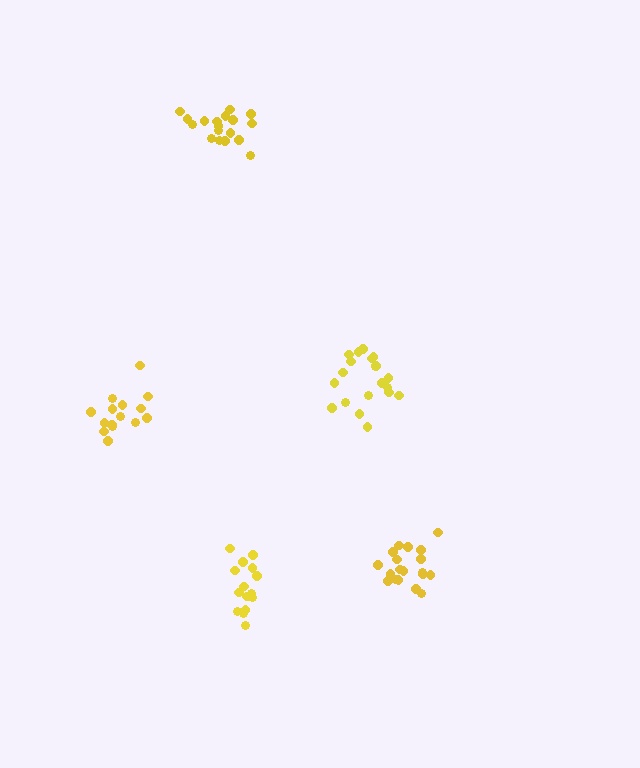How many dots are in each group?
Group 1: 20 dots, Group 2: 18 dots, Group 3: 15 dots, Group 4: 15 dots, Group 5: 20 dots (88 total).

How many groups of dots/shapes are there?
There are 5 groups.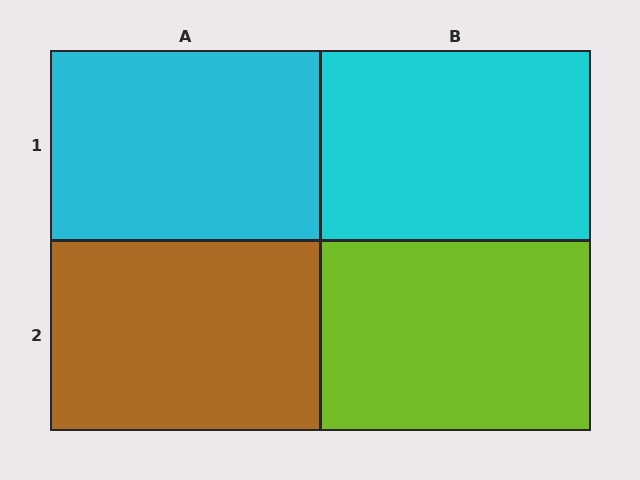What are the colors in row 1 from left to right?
Cyan, cyan.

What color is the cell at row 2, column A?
Brown.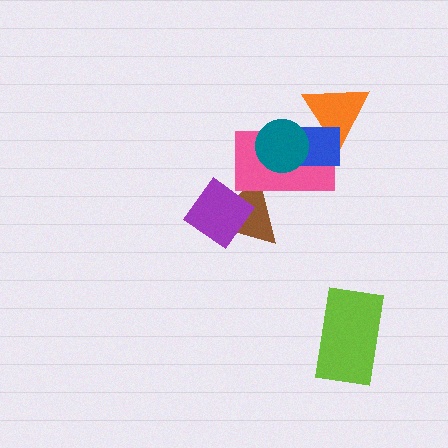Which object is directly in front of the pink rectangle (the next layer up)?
The blue rectangle is directly in front of the pink rectangle.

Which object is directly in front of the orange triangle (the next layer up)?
The pink rectangle is directly in front of the orange triangle.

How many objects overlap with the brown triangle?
2 objects overlap with the brown triangle.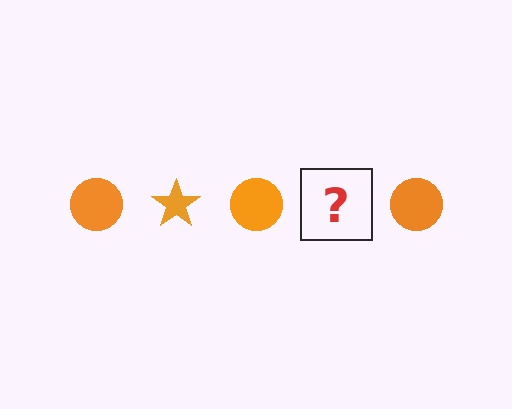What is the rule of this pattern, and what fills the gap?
The rule is that the pattern cycles through circle, star shapes in orange. The gap should be filled with an orange star.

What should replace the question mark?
The question mark should be replaced with an orange star.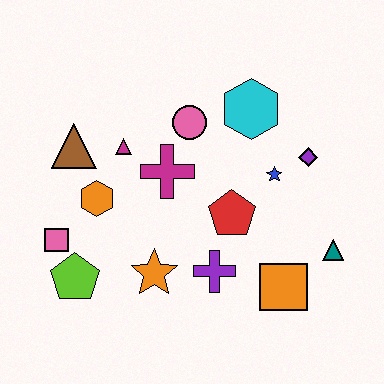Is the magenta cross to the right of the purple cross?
No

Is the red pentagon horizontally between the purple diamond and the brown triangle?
Yes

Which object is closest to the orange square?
The teal triangle is closest to the orange square.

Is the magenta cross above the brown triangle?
No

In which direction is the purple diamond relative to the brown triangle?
The purple diamond is to the right of the brown triangle.